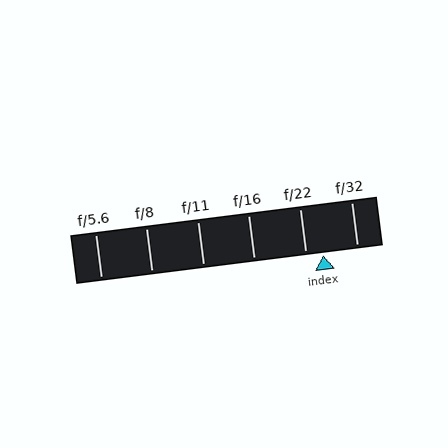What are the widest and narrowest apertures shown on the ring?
The widest aperture shown is f/5.6 and the narrowest is f/32.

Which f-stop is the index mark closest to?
The index mark is closest to f/22.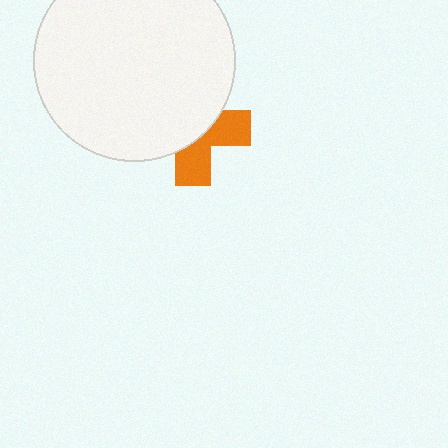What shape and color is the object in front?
The object in front is a white circle.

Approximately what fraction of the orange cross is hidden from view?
Roughly 59% of the orange cross is hidden behind the white circle.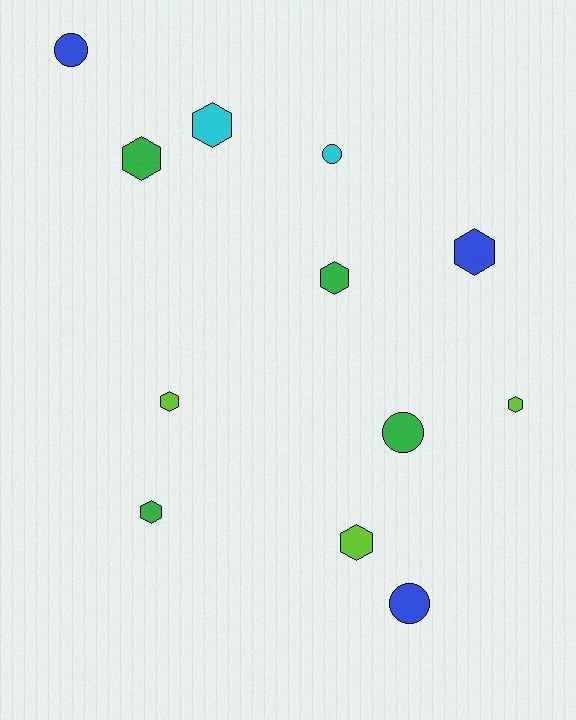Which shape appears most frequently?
Hexagon, with 8 objects.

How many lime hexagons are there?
There are 3 lime hexagons.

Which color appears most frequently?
Green, with 4 objects.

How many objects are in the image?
There are 12 objects.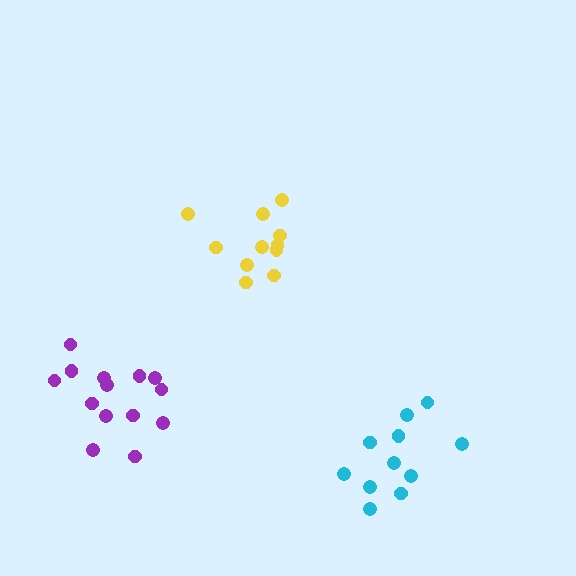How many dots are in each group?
Group 1: 11 dots, Group 2: 14 dots, Group 3: 11 dots (36 total).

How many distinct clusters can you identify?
There are 3 distinct clusters.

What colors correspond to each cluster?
The clusters are colored: yellow, purple, cyan.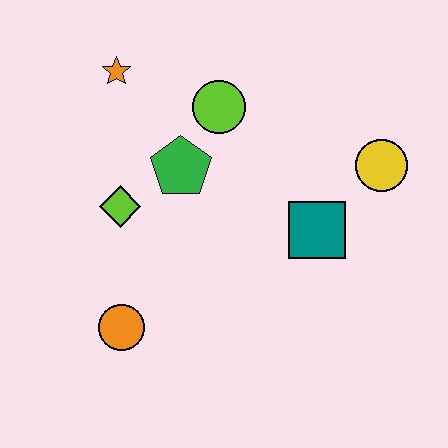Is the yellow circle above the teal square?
Yes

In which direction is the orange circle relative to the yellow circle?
The orange circle is to the left of the yellow circle.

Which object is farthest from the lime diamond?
The yellow circle is farthest from the lime diamond.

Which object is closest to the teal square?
The yellow circle is closest to the teal square.